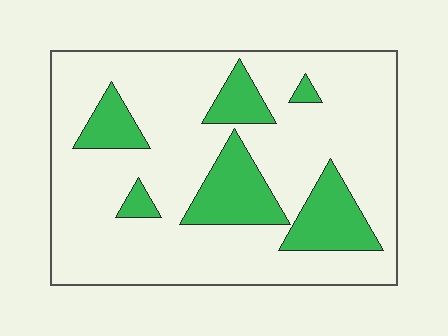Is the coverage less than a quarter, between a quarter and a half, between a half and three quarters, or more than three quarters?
Less than a quarter.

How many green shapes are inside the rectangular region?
6.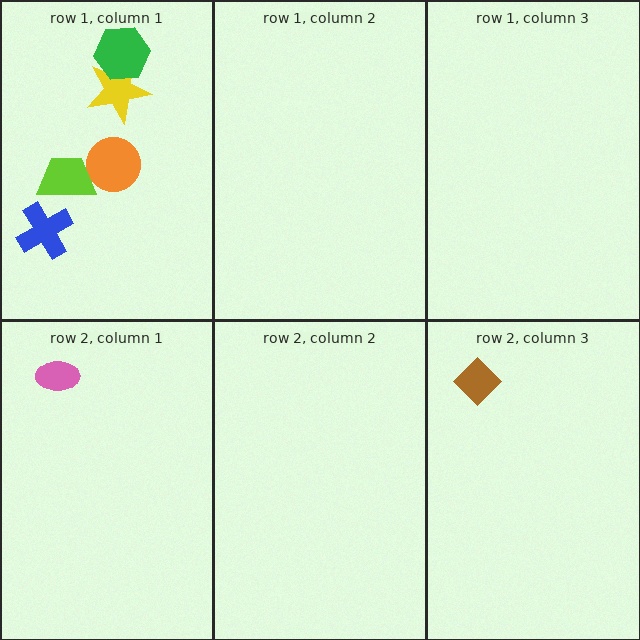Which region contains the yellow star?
The row 1, column 1 region.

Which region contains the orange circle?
The row 1, column 1 region.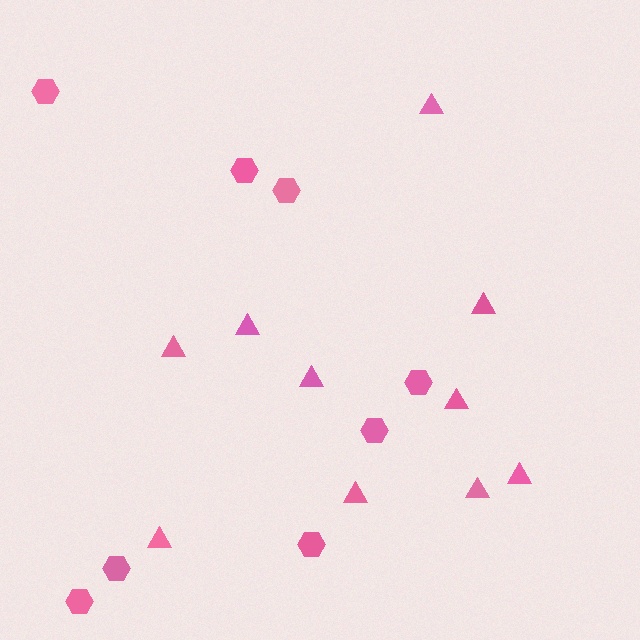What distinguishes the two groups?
There are 2 groups: one group of hexagons (8) and one group of triangles (10).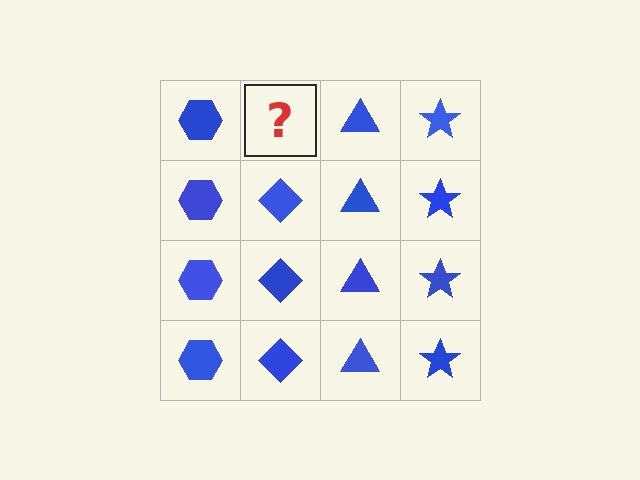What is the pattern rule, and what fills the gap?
The rule is that each column has a consistent shape. The gap should be filled with a blue diamond.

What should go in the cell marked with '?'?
The missing cell should contain a blue diamond.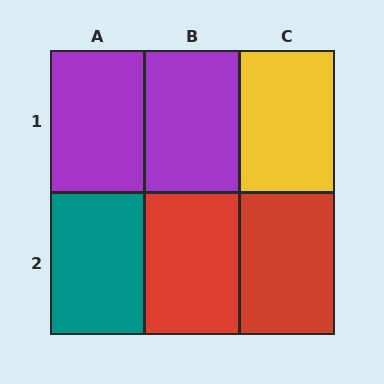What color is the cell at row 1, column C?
Yellow.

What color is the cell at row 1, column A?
Purple.